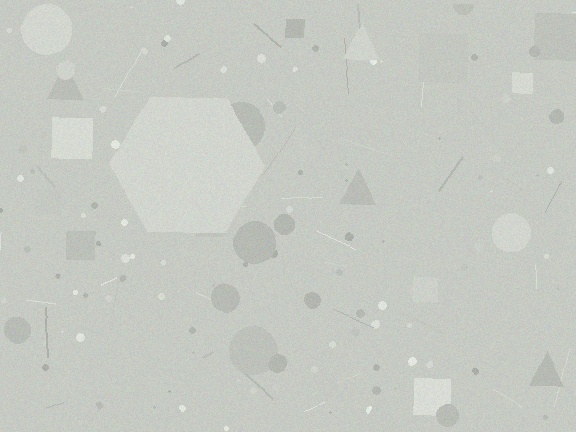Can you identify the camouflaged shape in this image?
The camouflaged shape is a hexagon.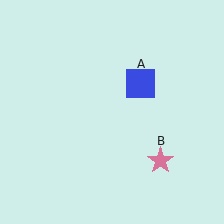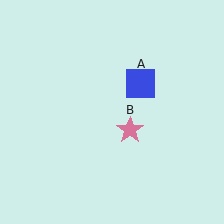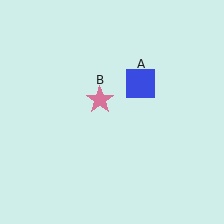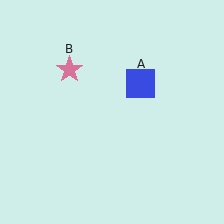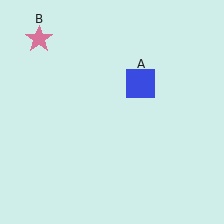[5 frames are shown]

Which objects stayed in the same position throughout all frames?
Blue square (object A) remained stationary.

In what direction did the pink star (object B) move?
The pink star (object B) moved up and to the left.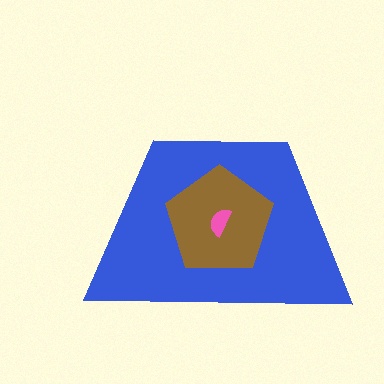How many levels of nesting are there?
3.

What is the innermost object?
The pink semicircle.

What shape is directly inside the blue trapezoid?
The brown pentagon.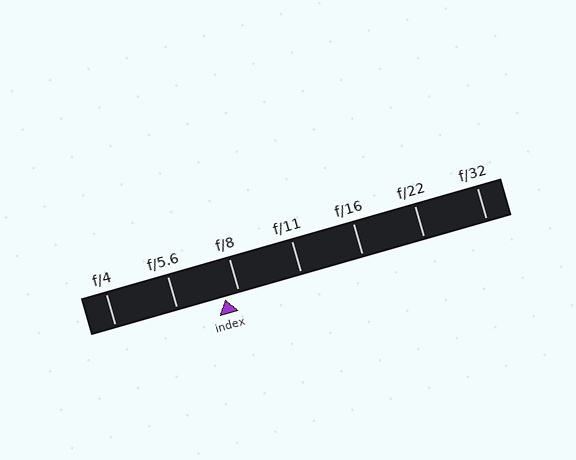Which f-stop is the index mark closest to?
The index mark is closest to f/8.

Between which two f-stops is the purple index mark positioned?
The index mark is between f/5.6 and f/8.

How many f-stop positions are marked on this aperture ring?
There are 7 f-stop positions marked.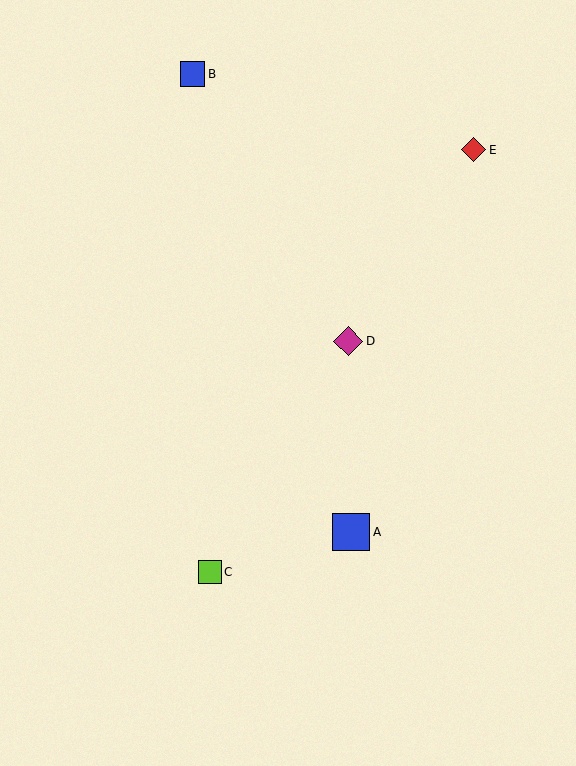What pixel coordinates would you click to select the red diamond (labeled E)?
Click at (474, 150) to select the red diamond E.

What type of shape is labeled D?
Shape D is a magenta diamond.